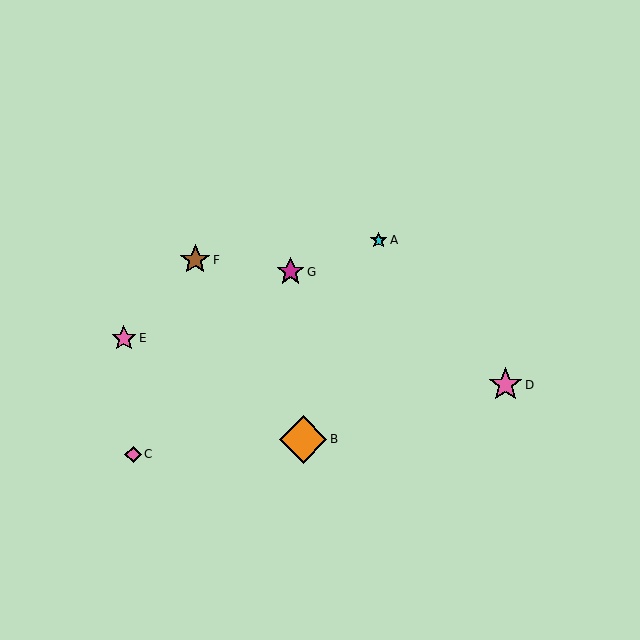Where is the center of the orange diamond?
The center of the orange diamond is at (303, 439).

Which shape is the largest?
The orange diamond (labeled B) is the largest.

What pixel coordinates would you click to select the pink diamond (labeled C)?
Click at (133, 454) to select the pink diamond C.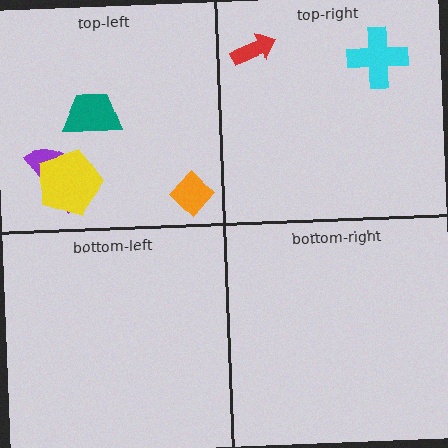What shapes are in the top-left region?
The purple semicircle, the orange diamond, the teal trapezoid, the yellow pentagon.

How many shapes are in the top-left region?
4.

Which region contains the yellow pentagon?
The top-left region.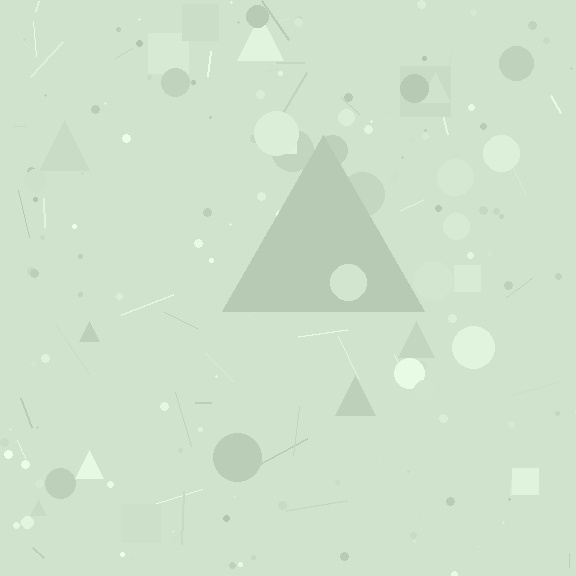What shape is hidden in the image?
A triangle is hidden in the image.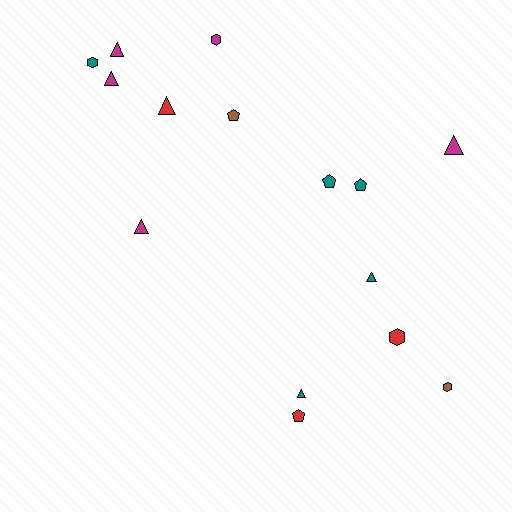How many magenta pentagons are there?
There are no magenta pentagons.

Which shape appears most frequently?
Triangle, with 7 objects.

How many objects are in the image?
There are 15 objects.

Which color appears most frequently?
Teal, with 5 objects.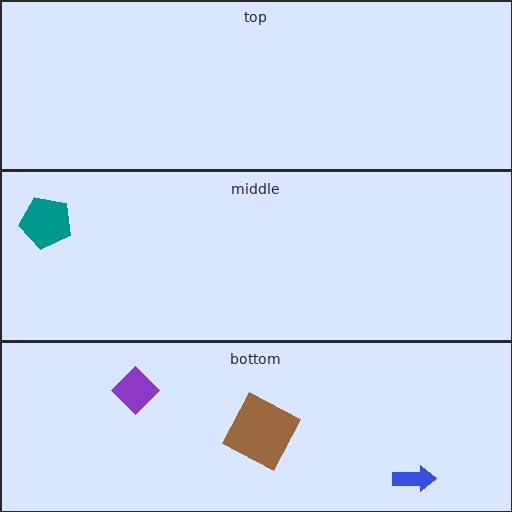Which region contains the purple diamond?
The bottom region.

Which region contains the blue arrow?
The bottom region.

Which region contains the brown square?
The bottom region.